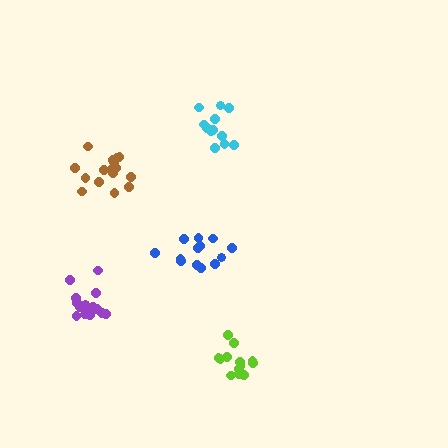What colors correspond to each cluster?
The clusters are colored: blue, brown, cyan, purple, lime.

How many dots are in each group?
Group 1: 13 dots, Group 2: 16 dots, Group 3: 12 dots, Group 4: 15 dots, Group 5: 13 dots (69 total).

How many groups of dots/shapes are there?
There are 5 groups.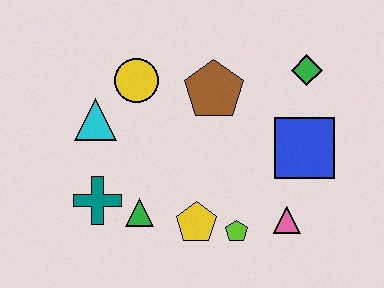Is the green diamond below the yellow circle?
No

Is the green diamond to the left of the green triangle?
No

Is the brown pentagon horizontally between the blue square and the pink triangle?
No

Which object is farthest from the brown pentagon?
The teal cross is farthest from the brown pentagon.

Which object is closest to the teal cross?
The green triangle is closest to the teal cross.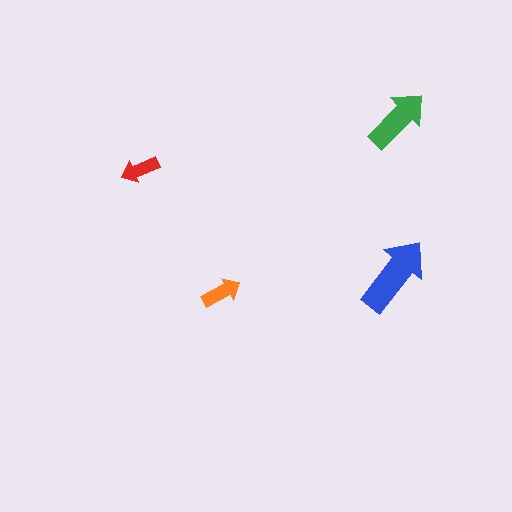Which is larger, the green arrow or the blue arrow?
The blue one.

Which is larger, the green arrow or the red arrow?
The green one.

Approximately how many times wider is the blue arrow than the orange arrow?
About 2 times wider.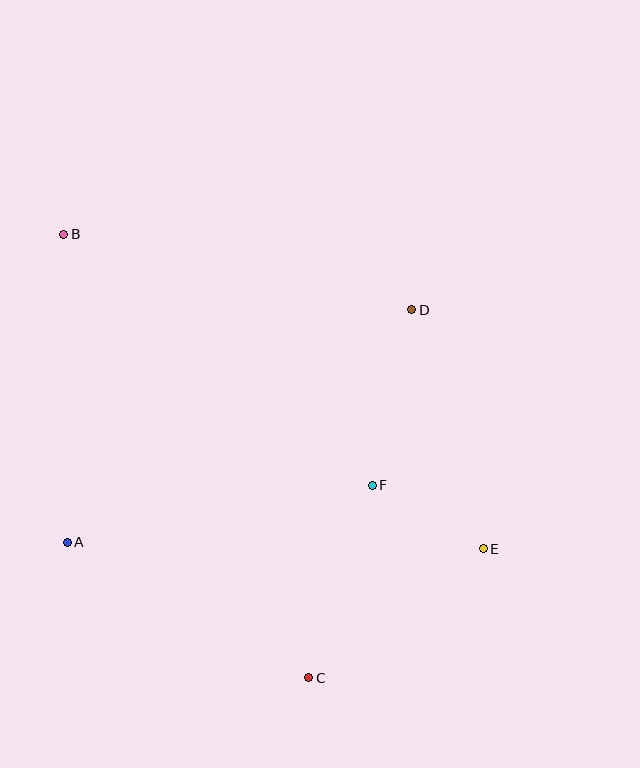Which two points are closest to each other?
Points E and F are closest to each other.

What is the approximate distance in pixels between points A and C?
The distance between A and C is approximately 277 pixels.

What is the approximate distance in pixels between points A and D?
The distance between A and D is approximately 416 pixels.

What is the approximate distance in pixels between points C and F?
The distance between C and F is approximately 203 pixels.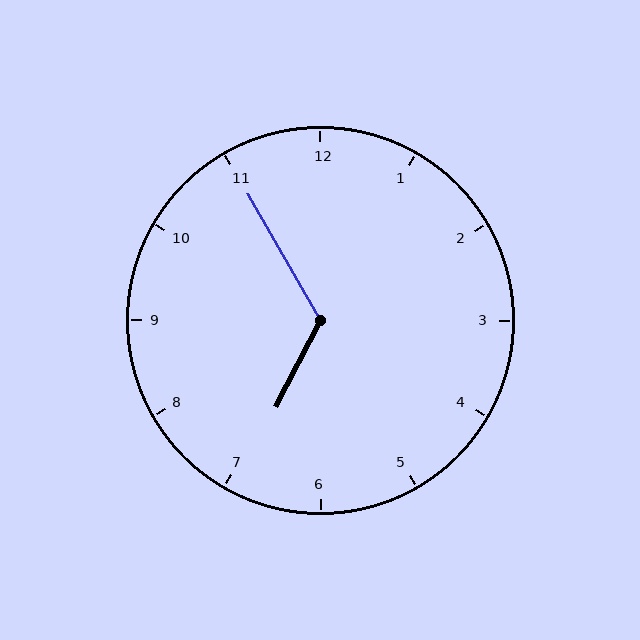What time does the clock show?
6:55.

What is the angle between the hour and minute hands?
Approximately 122 degrees.